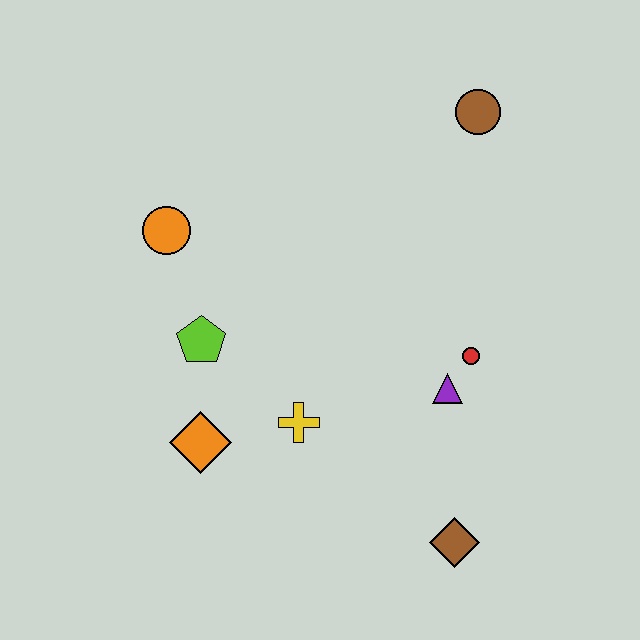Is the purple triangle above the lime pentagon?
No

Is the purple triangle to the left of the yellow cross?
No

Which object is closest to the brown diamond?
The purple triangle is closest to the brown diamond.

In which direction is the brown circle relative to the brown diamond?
The brown circle is above the brown diamond.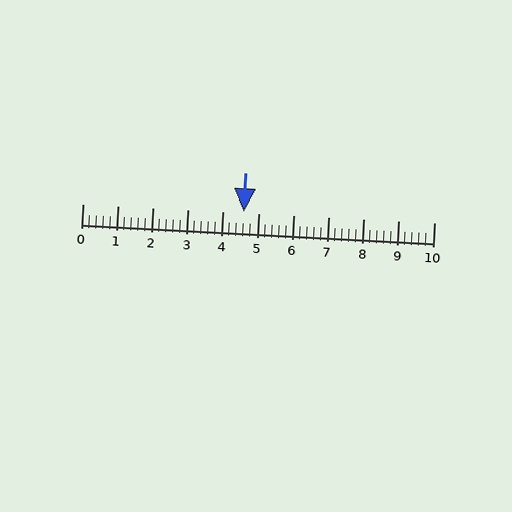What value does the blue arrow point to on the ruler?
The blue arrow points to approximately 4.6.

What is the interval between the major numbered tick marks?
The major tick marks are spaced 1 units apart.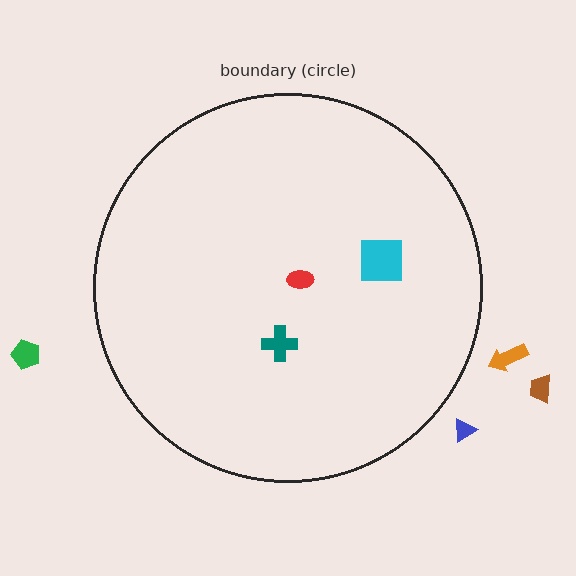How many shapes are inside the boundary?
3 inside, 4 outside.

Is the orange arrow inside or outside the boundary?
Outside.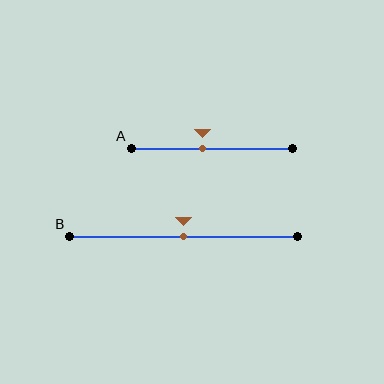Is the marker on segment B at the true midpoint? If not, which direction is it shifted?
Yes, the marker on segment B is at the true midpoint.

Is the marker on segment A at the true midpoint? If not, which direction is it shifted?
No, the marker on segment A is shifted to the left by about 6% of the segment length.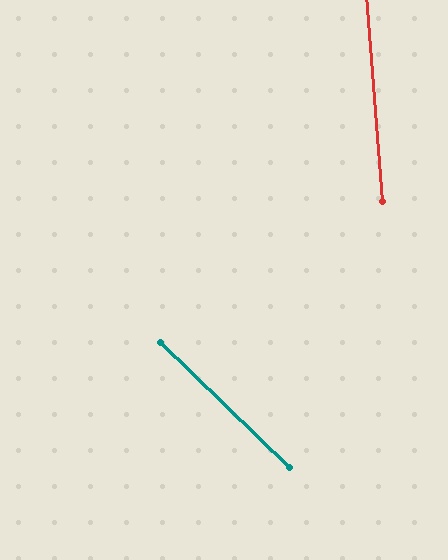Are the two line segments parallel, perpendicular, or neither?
Neither parallel nor perpendicular — they differ by about 42°.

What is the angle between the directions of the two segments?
Approximately 42 degrees.